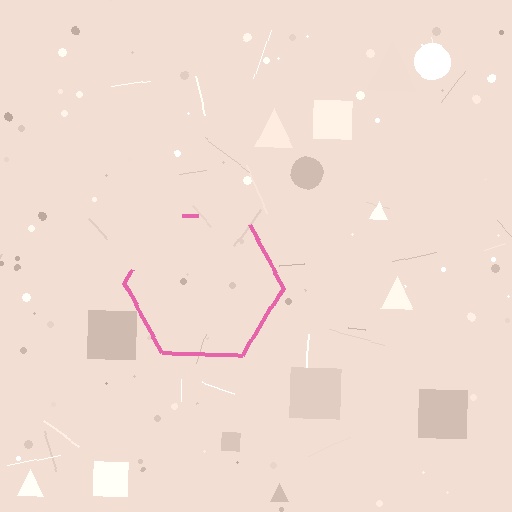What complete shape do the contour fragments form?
The contour fragments form a hexagon.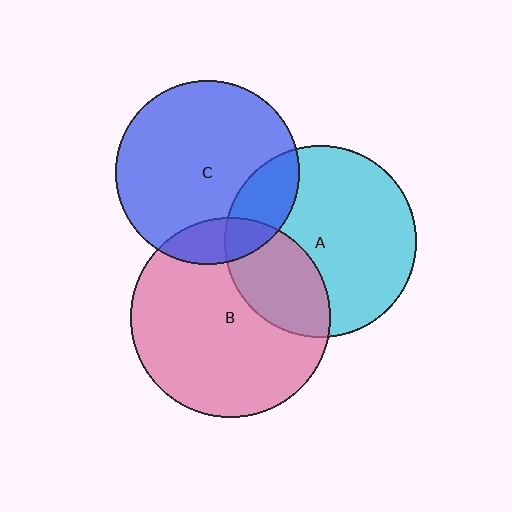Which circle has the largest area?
Circle B (pink).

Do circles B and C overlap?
Yes.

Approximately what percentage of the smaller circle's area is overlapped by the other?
Approximately 15%.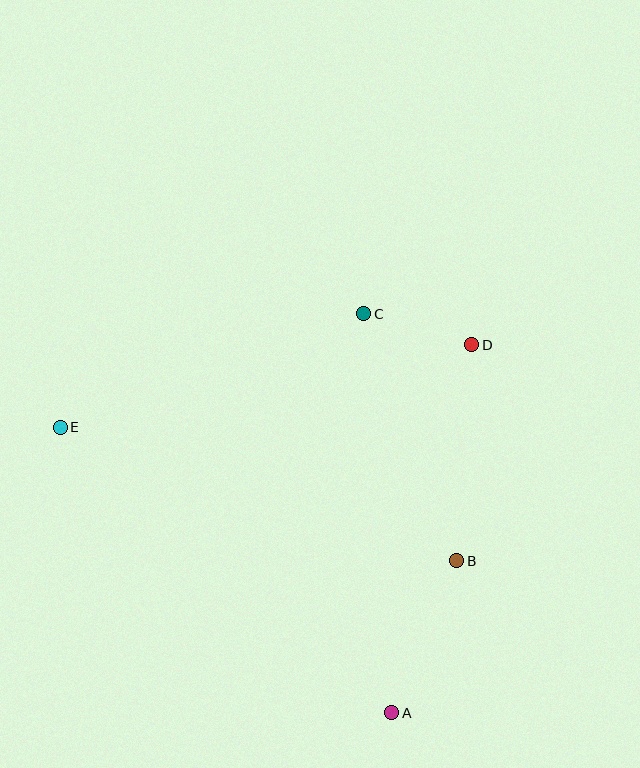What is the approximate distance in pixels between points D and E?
The distance between D and E is approximately 419 pixels.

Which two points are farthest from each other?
Points A and E are farthest from each other.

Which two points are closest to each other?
Points C and D are closest to each other.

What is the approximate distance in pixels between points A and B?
The distance between A and B is approximately 165 pixels.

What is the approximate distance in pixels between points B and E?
The distance between B and E is approximately 418 pixels.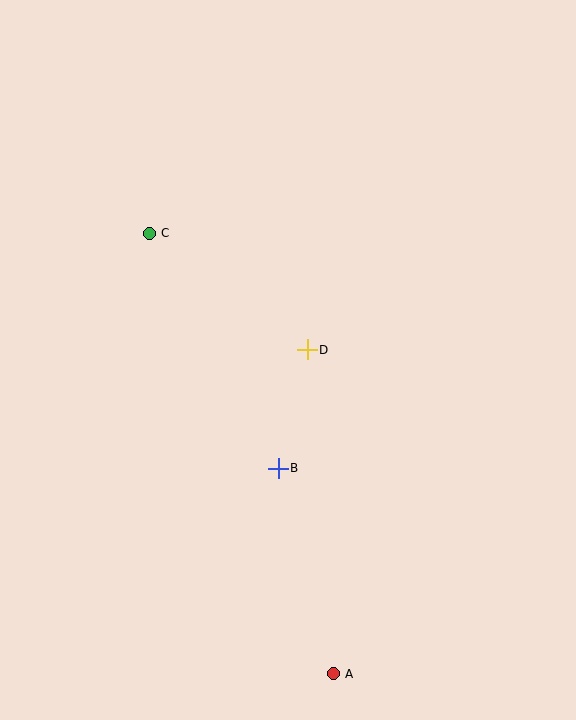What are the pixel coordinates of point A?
Point A is at (333, 674).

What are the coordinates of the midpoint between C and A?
The midpoint between C and A is at (241, 454).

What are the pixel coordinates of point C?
Point C is at (149, 233).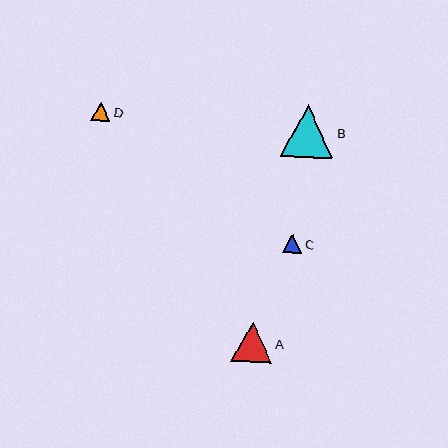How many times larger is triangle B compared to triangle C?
Triangle B is approximately 2.8 times the size of triangle C.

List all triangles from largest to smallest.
From largest to smallest: B, A, D, C.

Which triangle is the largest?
Triangle B is the largest with a size of approximately 53 pixels.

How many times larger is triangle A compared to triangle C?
Triangle A is approximately 2.1 times the size of triangle C.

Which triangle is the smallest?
Triangle C is the smallest with a size of approximately 19 pixels.